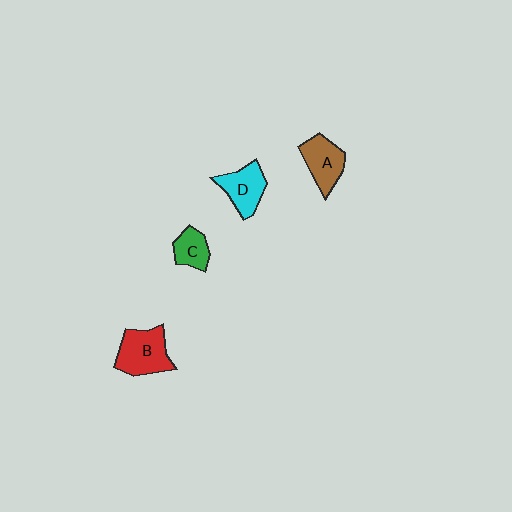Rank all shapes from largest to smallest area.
From largest to smallest: B (red), A (brown), D (cyan), C (green).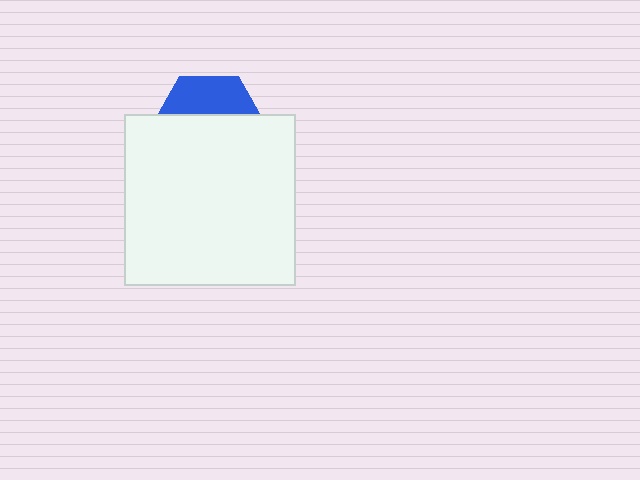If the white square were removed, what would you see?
You would see the complete blue hexagon.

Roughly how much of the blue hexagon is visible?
A small part of it is visible (roughly 34%).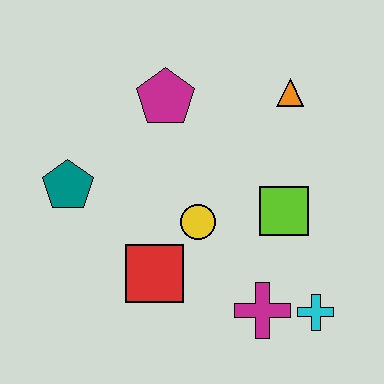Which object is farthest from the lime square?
The teal pentagon is farthest from the lime square.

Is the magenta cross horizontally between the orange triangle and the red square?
Yes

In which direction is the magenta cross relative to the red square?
The magenta cross is to the right of the red square.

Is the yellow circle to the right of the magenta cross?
No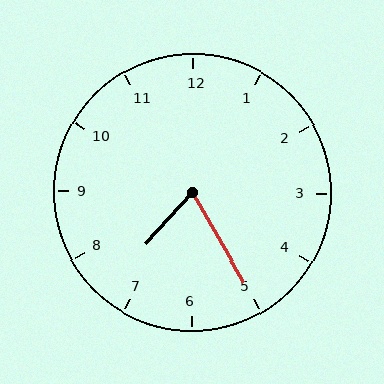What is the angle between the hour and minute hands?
Approximately 72 degrees.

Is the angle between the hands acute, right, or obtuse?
It is acute.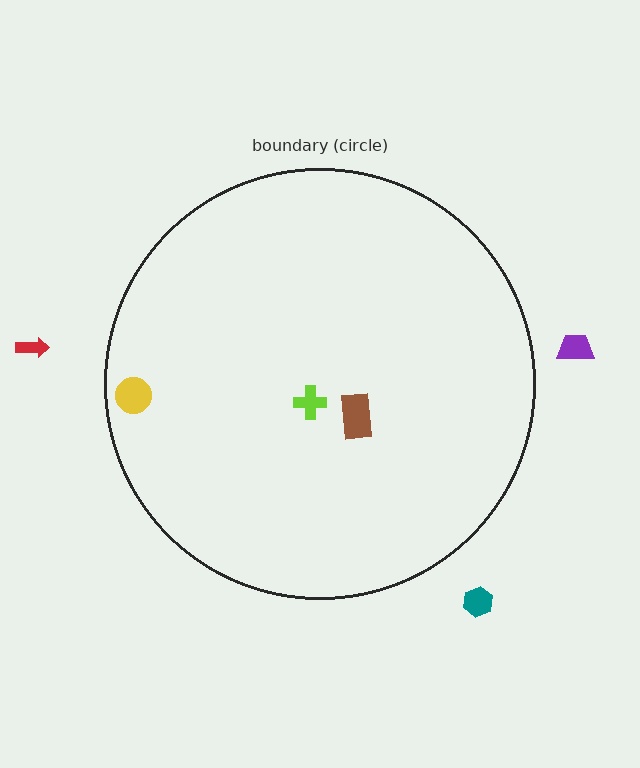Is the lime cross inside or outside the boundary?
Inside.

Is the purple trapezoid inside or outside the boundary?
Outside.